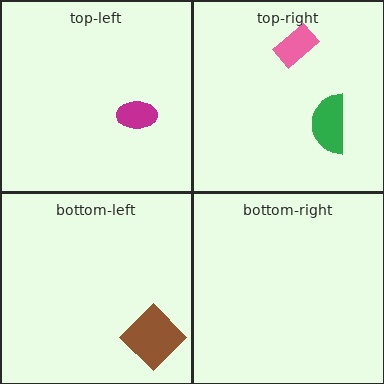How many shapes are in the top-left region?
1.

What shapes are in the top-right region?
The green semicircle, the pink rectangle.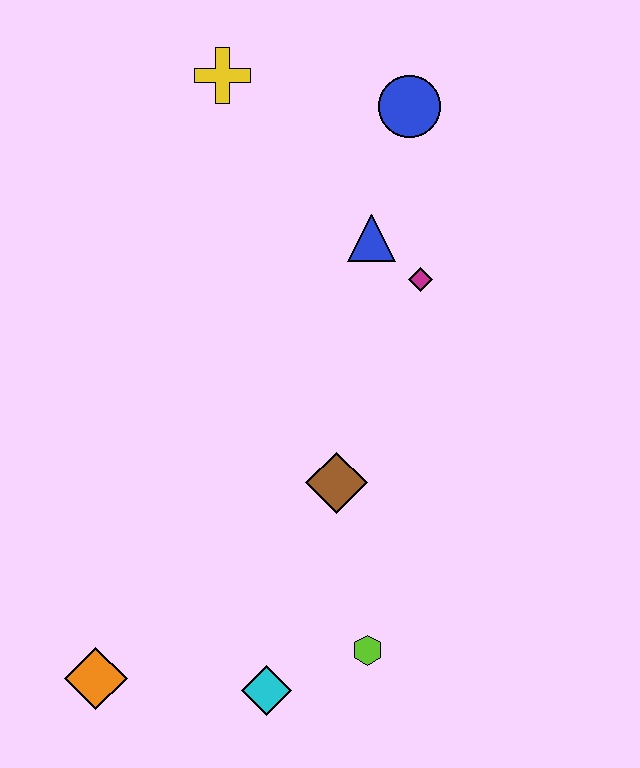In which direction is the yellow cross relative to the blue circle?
The yellow cross is to the left of the blue circle.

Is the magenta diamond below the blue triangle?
Yes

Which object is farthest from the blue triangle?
The orange diamond is farthest from the blue triangle.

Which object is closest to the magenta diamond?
The blue triangle is closest to the magenta diamond.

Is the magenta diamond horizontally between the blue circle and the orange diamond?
No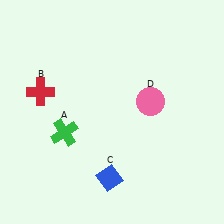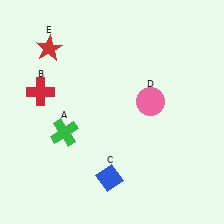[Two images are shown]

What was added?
A red star (E) was added in Image 2.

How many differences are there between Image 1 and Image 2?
There is 1 difference between the two images.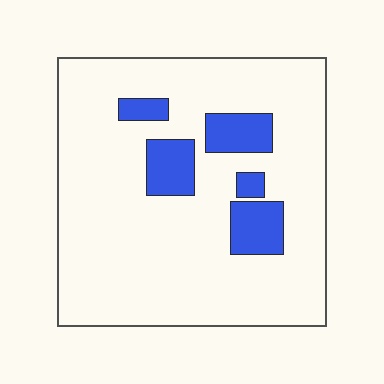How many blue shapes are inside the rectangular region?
5.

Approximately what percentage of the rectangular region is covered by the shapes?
Approximately 15%.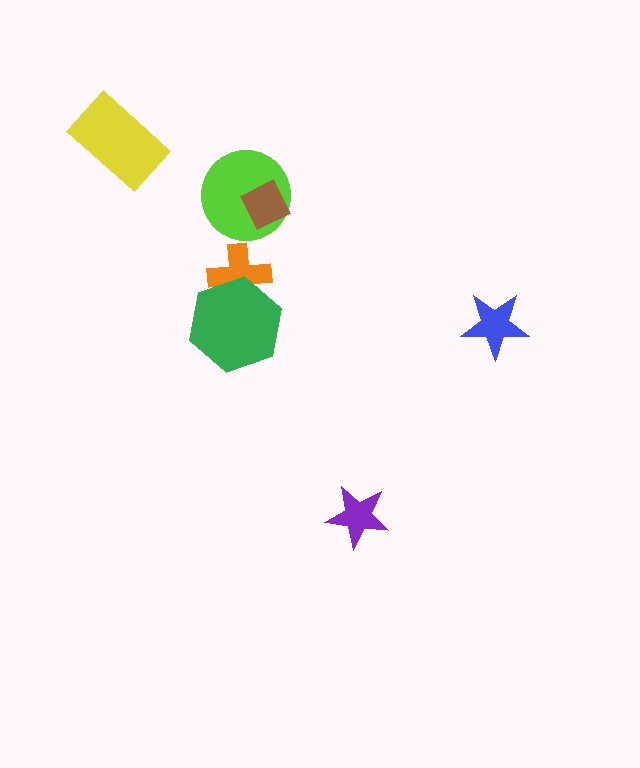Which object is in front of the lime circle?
The brown diamond is in front of the lime circle.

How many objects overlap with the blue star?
0 objects overlap with the blue star.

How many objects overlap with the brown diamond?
1 object overlaps with the brown diamond.